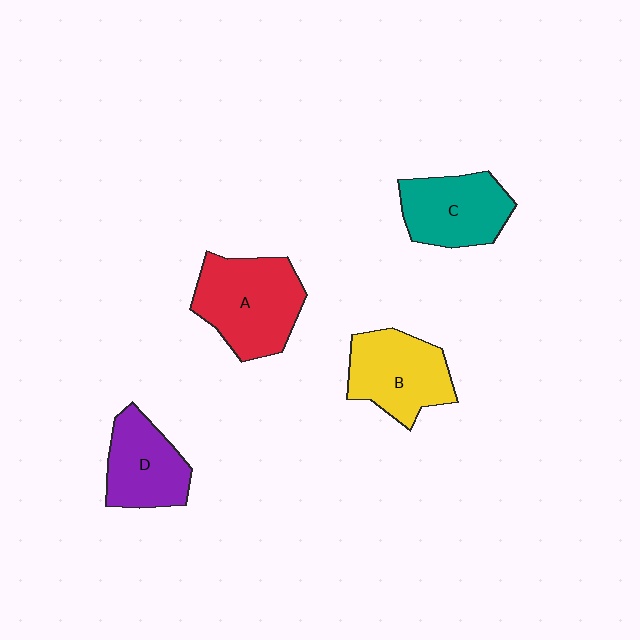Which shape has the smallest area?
Shape D (purple).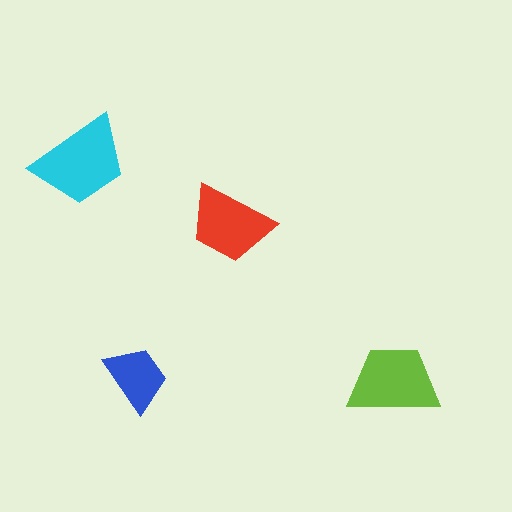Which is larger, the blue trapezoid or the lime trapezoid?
The lime one.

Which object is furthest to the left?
The cyan trapezoid is leftmost.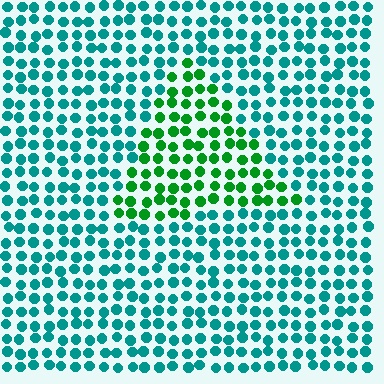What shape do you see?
I see a triangle.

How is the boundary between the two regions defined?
The boundary is defined purely by a slight shift in hue (about 47 degrees). Spacing, size, and orientation are identical on both sides.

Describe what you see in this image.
The image is filled with small teal elements in a uniform arrangement. A triangle-shaped region is visible where the elements are tinted to a slightly different hue, forming a subtle color boundary.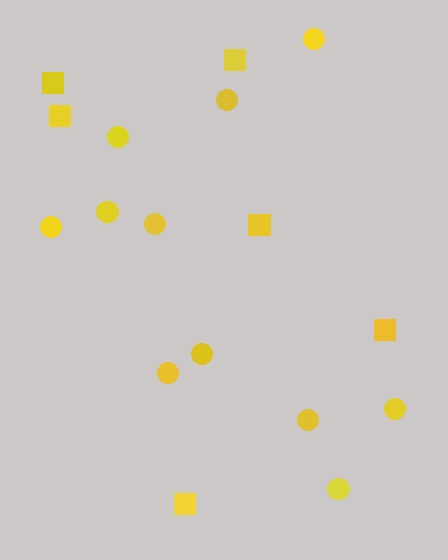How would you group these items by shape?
There are 2 groups: one group of circles (11) and one group of squares (6).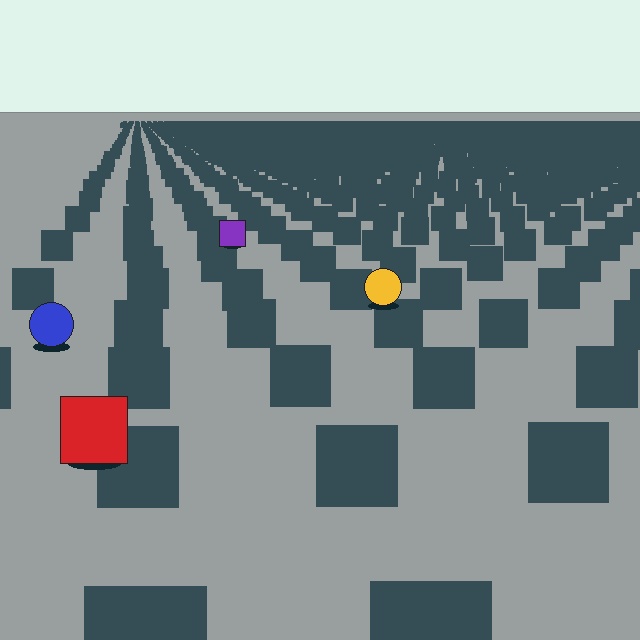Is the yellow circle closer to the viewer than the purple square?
Yes. The yellow circle is closer — you can tell from the texture gradient: the ground texture is coarser near it.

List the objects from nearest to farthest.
From nearest to farthest: the red square, the blue circle, the yellow circle, the purple square.